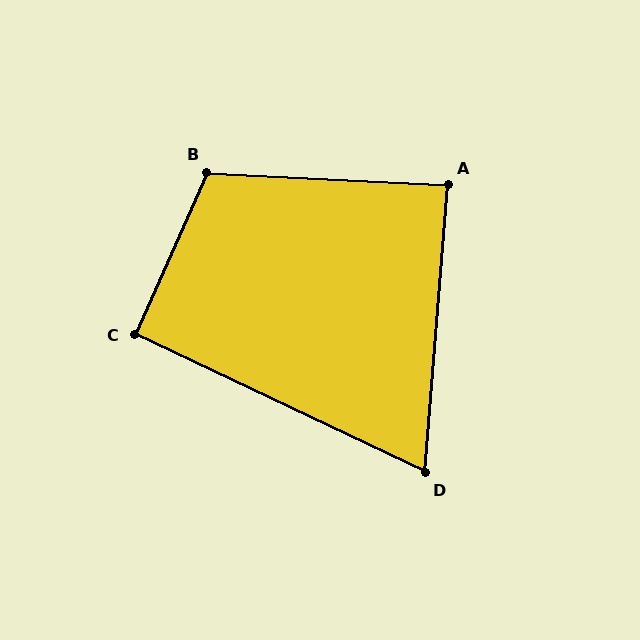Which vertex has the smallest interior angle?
D, at approximately 69 degrees.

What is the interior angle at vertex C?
Approximately 91 degrees (approximately right).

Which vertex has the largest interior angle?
B, at approximately 111 degrees.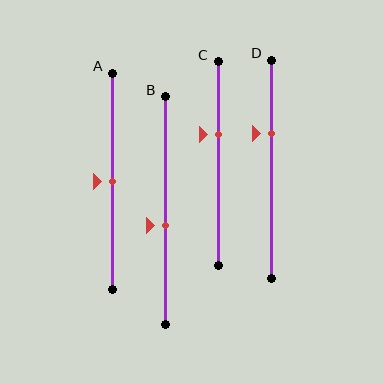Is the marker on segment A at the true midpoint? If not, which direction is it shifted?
Yes, the marker on segment A is at the true midpoint.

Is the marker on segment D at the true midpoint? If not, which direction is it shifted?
No, the marker on segment D is shifted upward by about 17% of the segment length.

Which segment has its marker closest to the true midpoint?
Segment A has its marker closest to the true midpoint.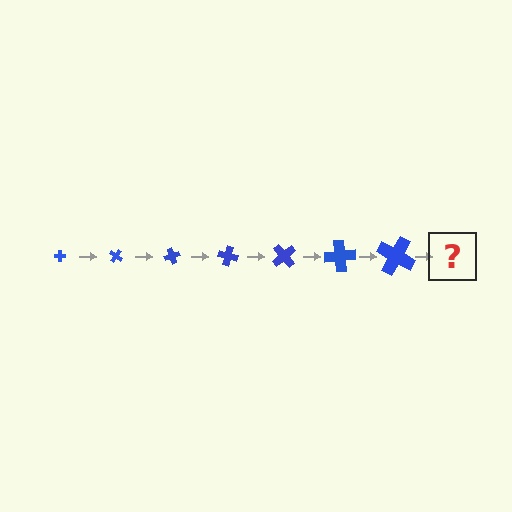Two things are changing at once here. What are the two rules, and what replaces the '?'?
The two rules are that the cross grows larger each step and it rotates 35 degrees each step. The '?' should be a cross, larger than the previous one and rotated 245 degrees from the start.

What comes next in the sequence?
The next element should be a cross, larger than the previous one and rotated 245 degrees from the start.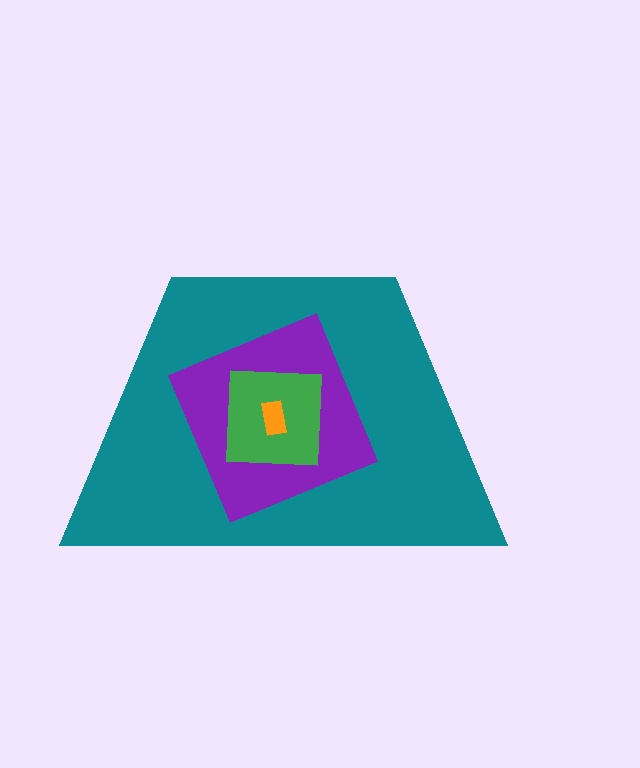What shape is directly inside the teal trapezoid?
The purple square.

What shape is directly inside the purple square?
The green square.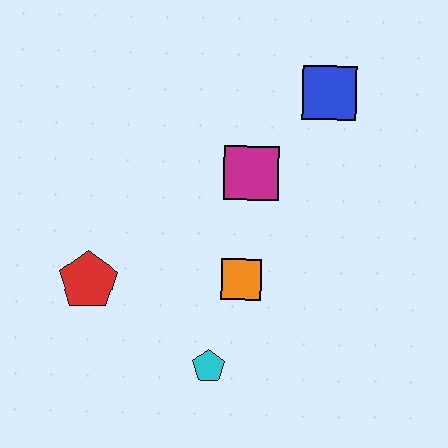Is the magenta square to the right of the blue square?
No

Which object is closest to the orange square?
The cyan pentagon is closest to the orange square.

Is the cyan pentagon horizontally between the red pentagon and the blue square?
Yes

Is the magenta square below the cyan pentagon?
No